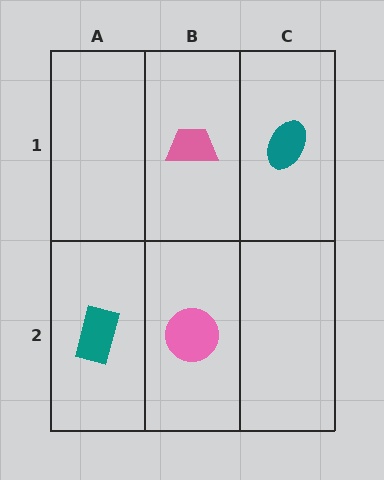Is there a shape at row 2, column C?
No, that cell is empty.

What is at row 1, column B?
A pink trapezoid.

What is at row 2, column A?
A teal rectangle.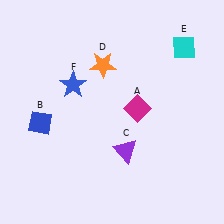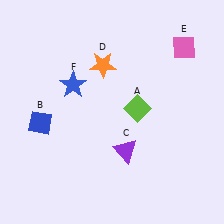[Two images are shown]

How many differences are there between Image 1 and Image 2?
There are 2 differences between the two images.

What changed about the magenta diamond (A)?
In Image 1, A is magenta. In Image 2, it changed to lime.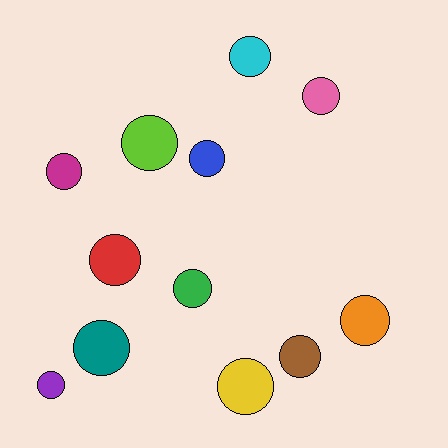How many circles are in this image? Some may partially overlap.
There are 12 circles.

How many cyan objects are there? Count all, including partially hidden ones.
There is 1 cyan object.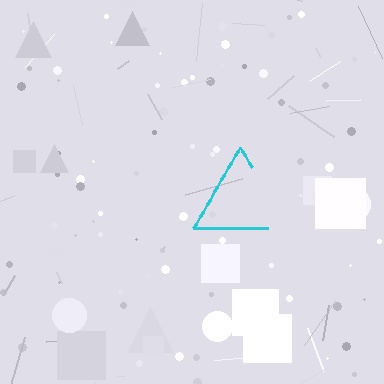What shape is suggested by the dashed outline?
The dashed outline suggests a triangle.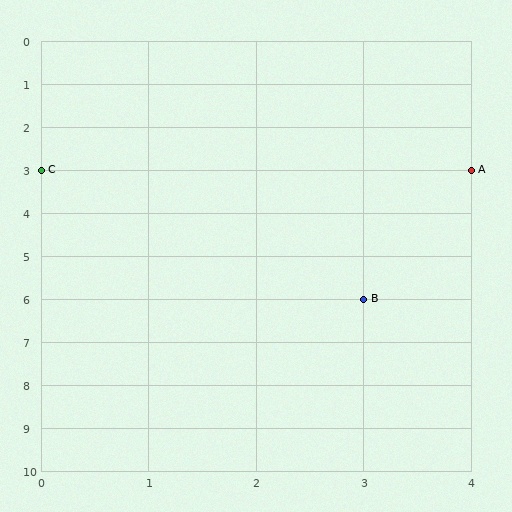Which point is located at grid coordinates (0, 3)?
Point C is at (0, 3).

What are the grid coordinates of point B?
Point B is at grid coordinates (3, 6).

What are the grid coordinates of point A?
Point A is at grid coordinates (4, 3).